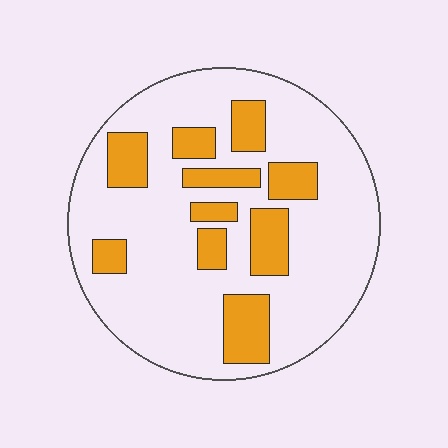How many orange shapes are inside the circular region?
10.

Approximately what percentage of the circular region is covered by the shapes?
Approximately 25%.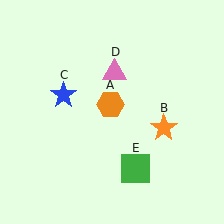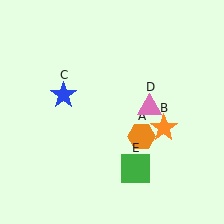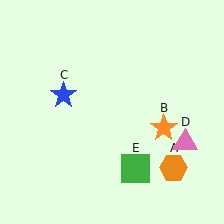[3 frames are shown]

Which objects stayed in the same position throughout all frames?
Orange star (object B) and blue star (object C) and green square (object E) remained stationary.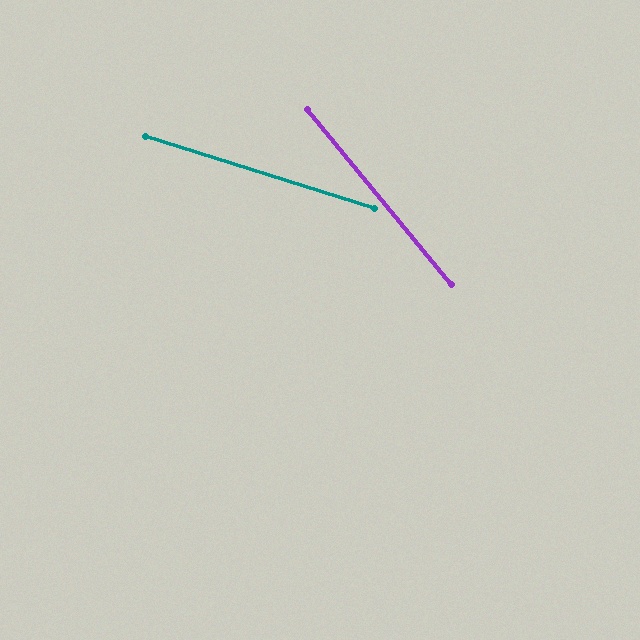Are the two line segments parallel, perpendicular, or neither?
Neither parallel nor perpendicular — they differ by about 33°.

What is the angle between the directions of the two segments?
Approximately 33 degrees.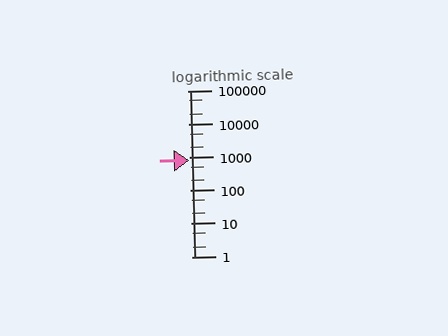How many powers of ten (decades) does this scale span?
The scale spans 5 decades, from 1 to 100000.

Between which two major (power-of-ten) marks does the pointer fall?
The pointer is between 100 and 1000.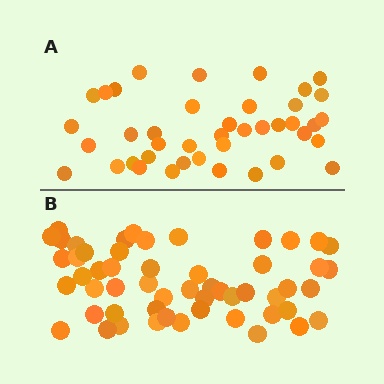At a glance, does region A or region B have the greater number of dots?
Region B (the bottom region) has more dots.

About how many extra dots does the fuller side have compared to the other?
Region B has approximately 15 more dots than region A.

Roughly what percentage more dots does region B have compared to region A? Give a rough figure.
About 30% more.